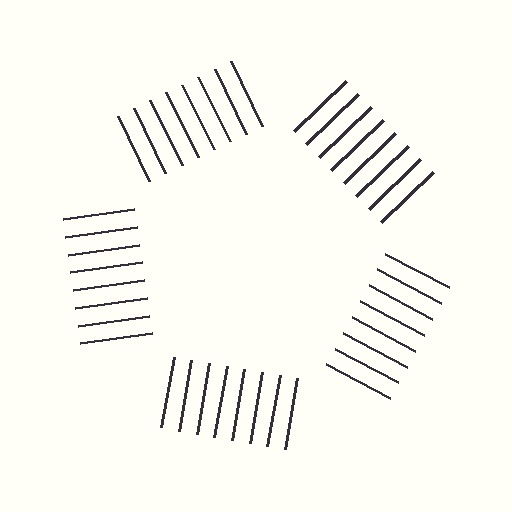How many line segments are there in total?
40 — 8 along each of the 5 edges.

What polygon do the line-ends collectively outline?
An illusory pentagon — the line segments terminate on its edges but no continuous stroke is drawn.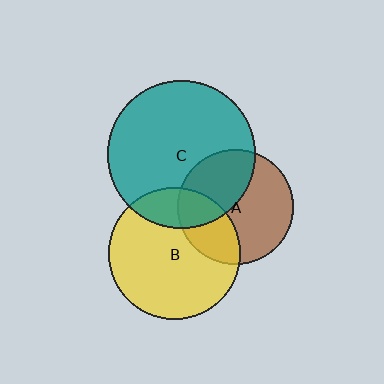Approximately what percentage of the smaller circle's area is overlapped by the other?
Approximately 30%.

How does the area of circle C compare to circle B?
Approximately 1.3 times.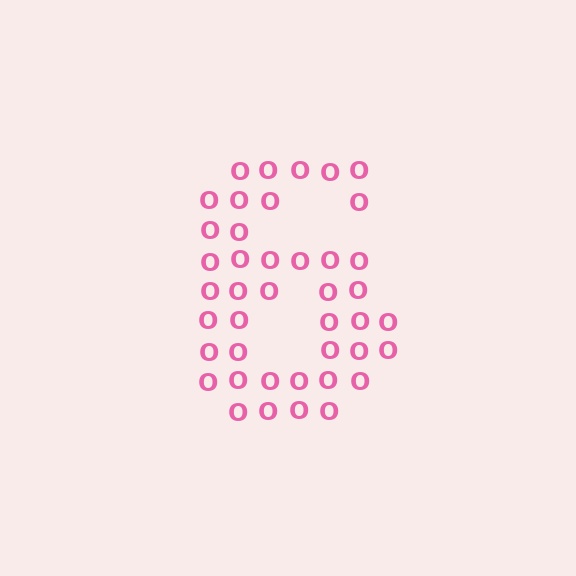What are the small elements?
The small elements are letter O's.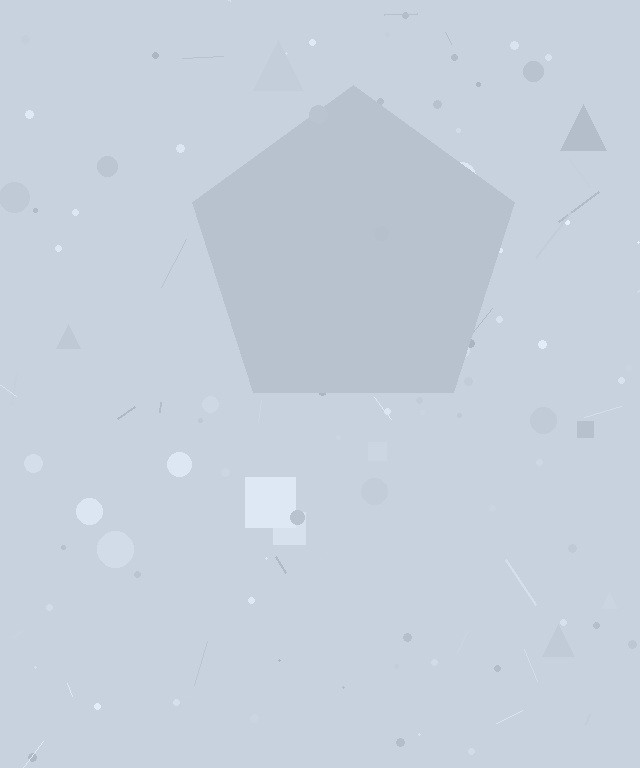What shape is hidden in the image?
A pentagon is hidden in the image.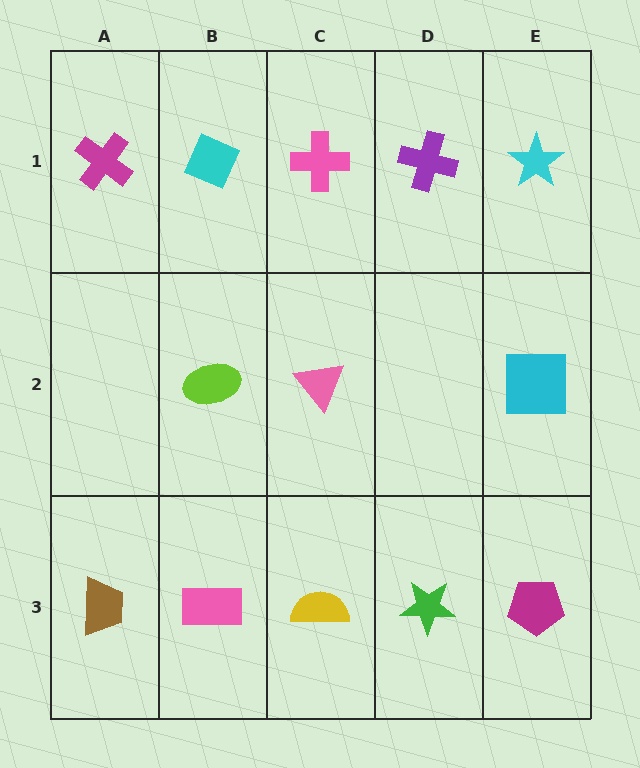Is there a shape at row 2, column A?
No, that cell is empty.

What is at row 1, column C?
A pink cross.